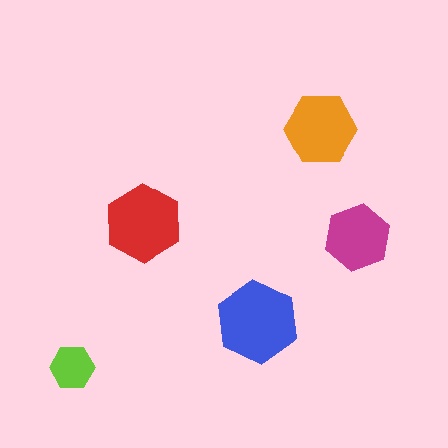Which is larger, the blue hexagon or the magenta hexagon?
The blue one.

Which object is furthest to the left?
The lime hexagon is leftmost.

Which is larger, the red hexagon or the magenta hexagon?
The red one.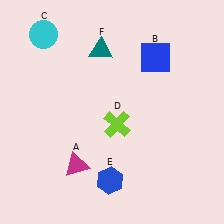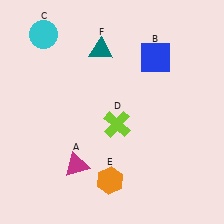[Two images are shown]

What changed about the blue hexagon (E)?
In Image 1, E is blue. In Image 2, it changed to orange.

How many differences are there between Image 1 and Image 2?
There is 1 difference between the two images.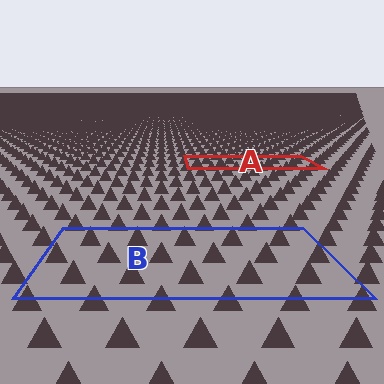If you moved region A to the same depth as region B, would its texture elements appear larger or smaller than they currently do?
They would appear larger. At a closer depth, the same texture elements are projected at a bigger on-screen size.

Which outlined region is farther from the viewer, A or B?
Region A is farther from the viewer — the texture elements inside it appear smaller and more densely packed.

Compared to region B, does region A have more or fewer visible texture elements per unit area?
Region A has more texture elements per unit area — they are packed more densely because it is farther away.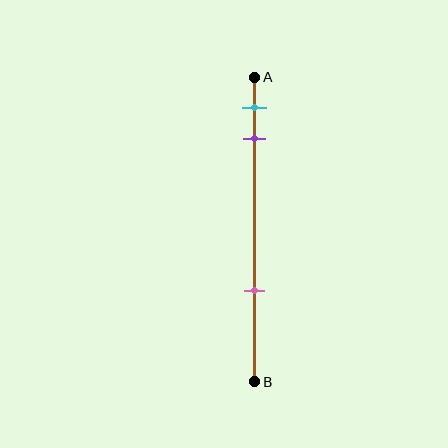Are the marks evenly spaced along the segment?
No, the marks are not evenly spaced.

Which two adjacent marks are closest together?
The cyan and purple marks are the closest adjacent pair.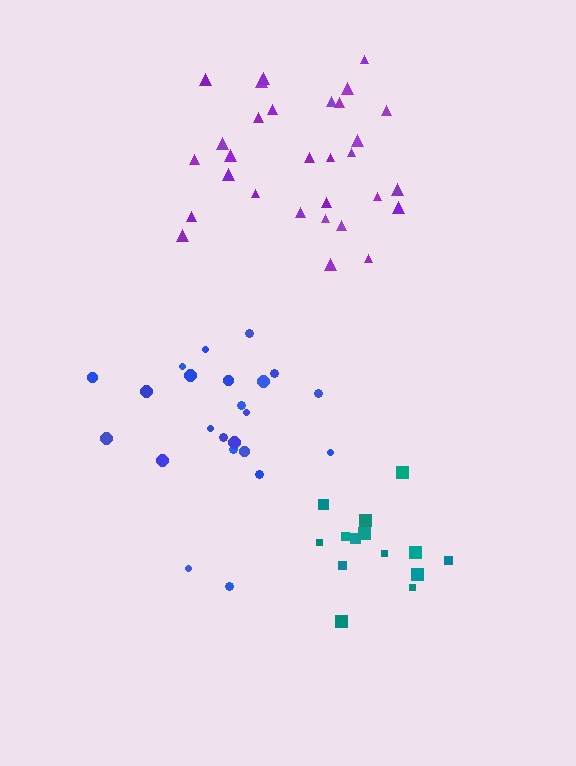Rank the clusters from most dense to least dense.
teal, purple, blue.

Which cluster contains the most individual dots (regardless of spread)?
Purple (30).